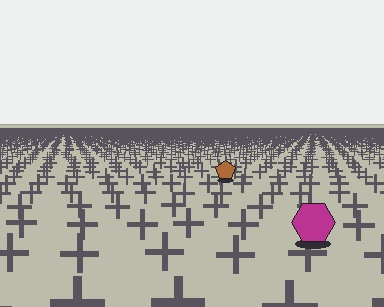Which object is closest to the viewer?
The magenta hexagon is closest. The texture marks near it are larger and more spread out.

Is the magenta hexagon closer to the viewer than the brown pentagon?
Yes. The magenta hexagon is closer — you can tell from the texture gradient: the ground texture is coarser near it.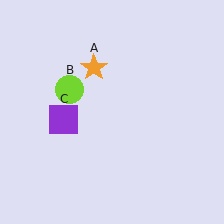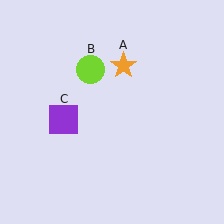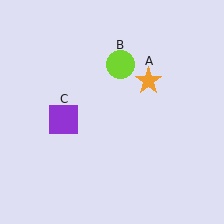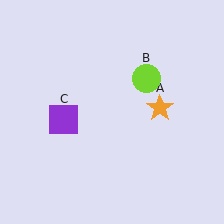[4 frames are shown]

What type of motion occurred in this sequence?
The orange star (object A), lime circle (object B) rotated clockwise around the center of the scene.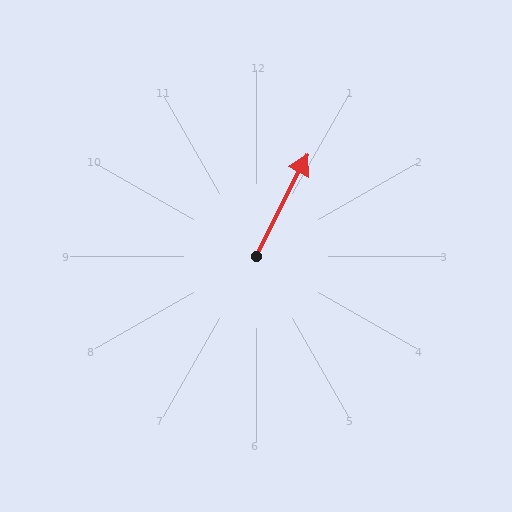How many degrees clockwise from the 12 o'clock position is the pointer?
Approximately 27 degrees.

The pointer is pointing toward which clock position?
Roughly 1 o'clock.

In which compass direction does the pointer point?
Northeast.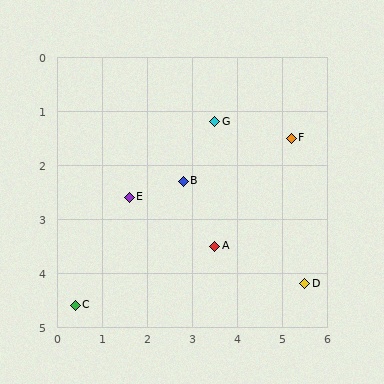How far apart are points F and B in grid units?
Points F and B are about 2.5 grid units apart.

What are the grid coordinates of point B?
Point B is at approximately (2.8, 2.3).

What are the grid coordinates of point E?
Point E is at approximately (1.6, 2.6).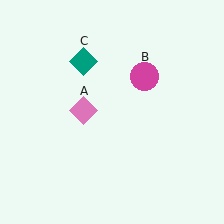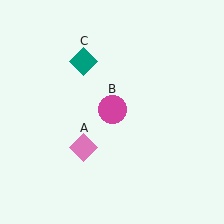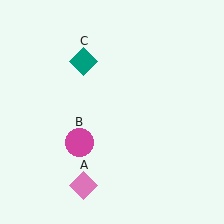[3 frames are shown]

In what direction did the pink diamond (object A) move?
The pink diamond (object A) moved down.